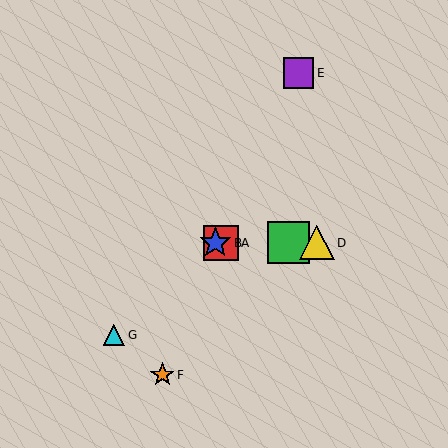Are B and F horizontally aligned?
No, B is at y≈243 and F is at y≈375.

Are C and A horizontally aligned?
Yes, both are at y≈243.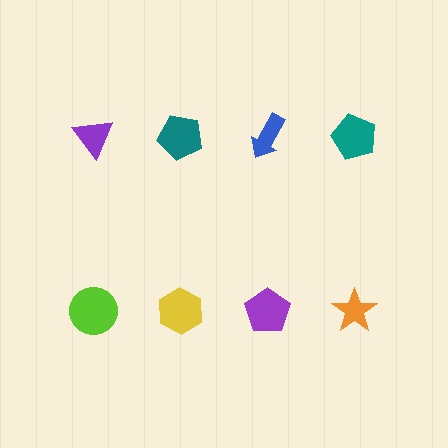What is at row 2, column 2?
A yellow hexagon.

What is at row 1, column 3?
A blue arrow.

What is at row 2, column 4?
An orange star.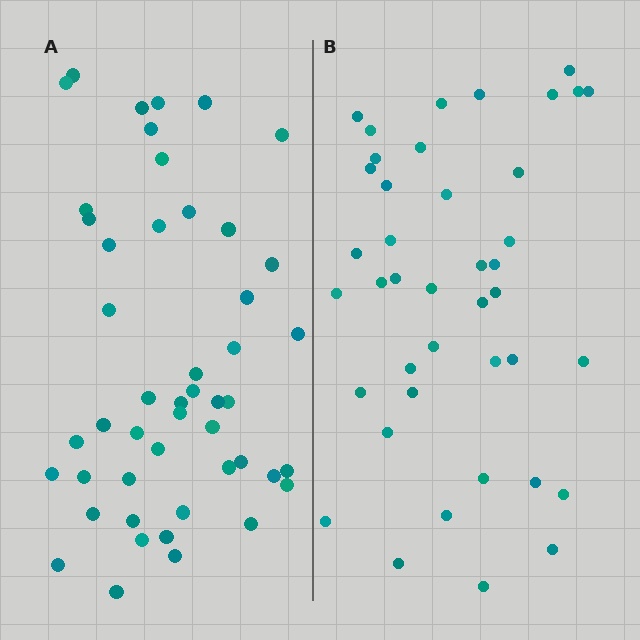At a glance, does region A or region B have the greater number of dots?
Region A (the left region) has more dots.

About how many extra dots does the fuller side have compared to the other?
Region A has roughly 8 or so more dots than region B.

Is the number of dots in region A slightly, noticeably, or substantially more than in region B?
Region A has only slightly more — the two regions are fairly close. The ratio is roughly 1.2 to 1.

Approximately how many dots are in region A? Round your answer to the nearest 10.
About 50 dots. (The exact count is 48, which rounds to 50.)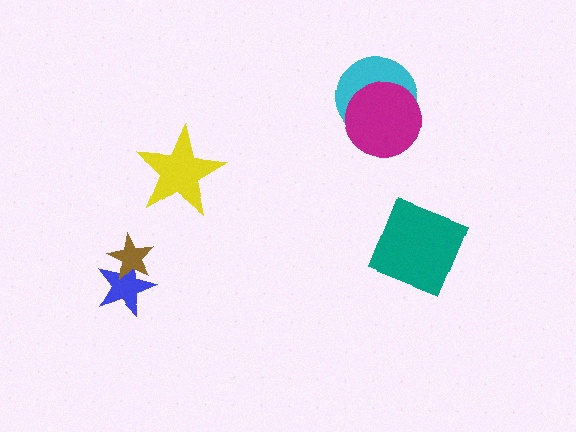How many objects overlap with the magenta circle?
1 object overlaps with the magenta circle.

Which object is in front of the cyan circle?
The magenta circle is in front of the cyan circle.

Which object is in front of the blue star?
The brown star is in front of the blue star.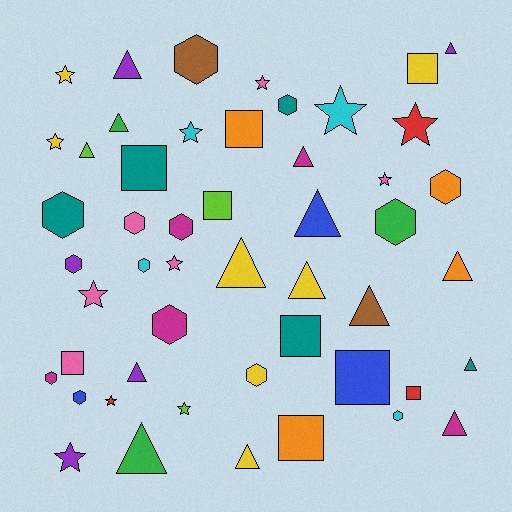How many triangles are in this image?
There are 15 triangles.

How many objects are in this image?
There are 50 objects.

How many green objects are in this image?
There are 3 green objects.